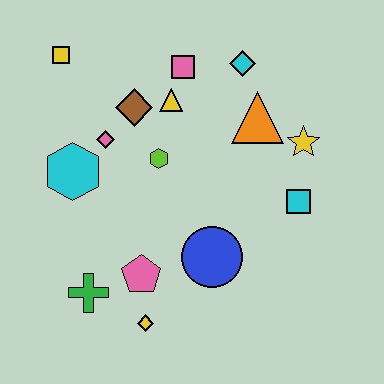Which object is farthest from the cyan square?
The yellow square is farthest from the cyan square.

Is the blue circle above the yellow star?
No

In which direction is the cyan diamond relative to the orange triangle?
The cyan diamond is above the orange triangle.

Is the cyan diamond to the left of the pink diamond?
No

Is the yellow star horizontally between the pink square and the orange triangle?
No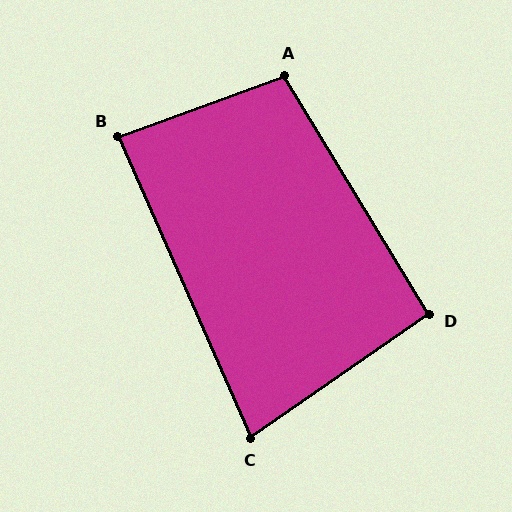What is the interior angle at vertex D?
Approximately 94 degrees (approximately right).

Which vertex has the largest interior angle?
A, at approximately 101 degrees.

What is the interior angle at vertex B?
Approximately 86 degrees (approximately right).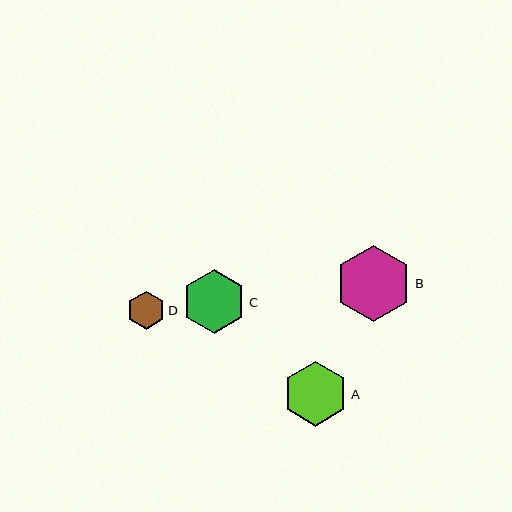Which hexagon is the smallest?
Hexagon D is the smallest with a size of approximately 38 pixels.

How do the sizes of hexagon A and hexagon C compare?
Hexagon A and hexagon C are approximately the same size.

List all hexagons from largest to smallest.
From largest to smallest: B, A, C, D.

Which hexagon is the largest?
Hexagon B is the largest with a size of approximately 77 pixels.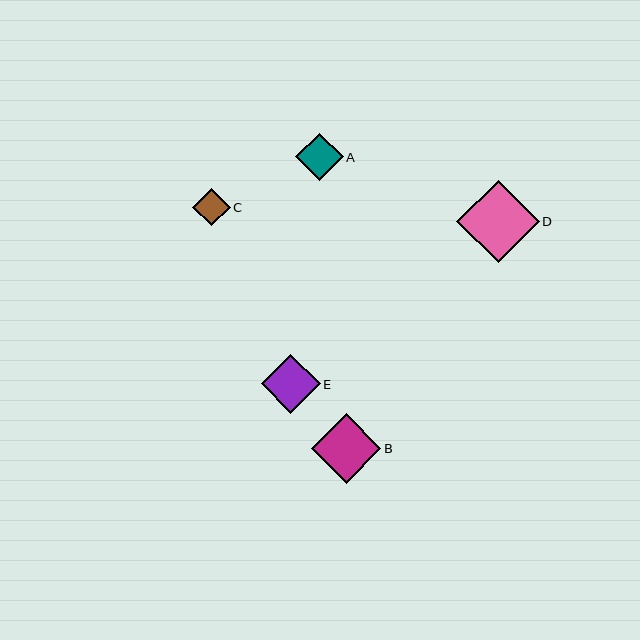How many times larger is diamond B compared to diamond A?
Diamond B is approximately 1.5 times the size of diamond A.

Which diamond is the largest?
Diamond D is the largest with a size of approximately 83 pixels.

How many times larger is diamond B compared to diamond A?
Diamond B is approximately 1.5 times the size of diamond A.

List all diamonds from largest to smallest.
From largest to smallest: D, B, E, A, C.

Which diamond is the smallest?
Diamond C is the smallest with a size of approximately 37 pixels.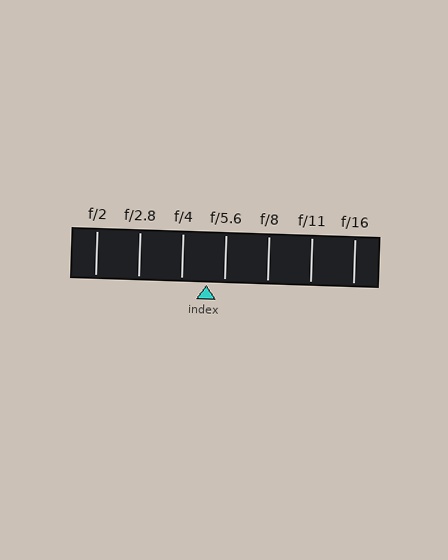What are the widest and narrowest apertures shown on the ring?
The widest aperture shown is f/2 and the narrowest is f/16.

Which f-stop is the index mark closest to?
The index mark is closest to f/5.6.